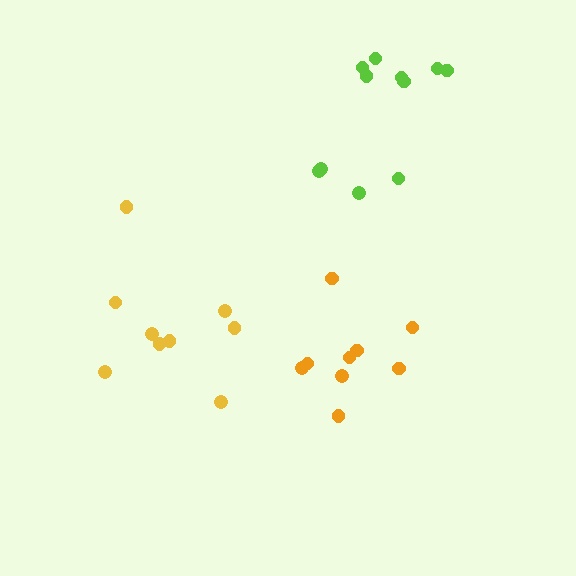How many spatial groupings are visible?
There are 3 spatial groupings.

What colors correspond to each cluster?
The clusters are colored: yellow, orange, lime.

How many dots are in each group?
Group 1: 9 dots, Group 2: 9 dots, Group 3: 11 dots (29 total).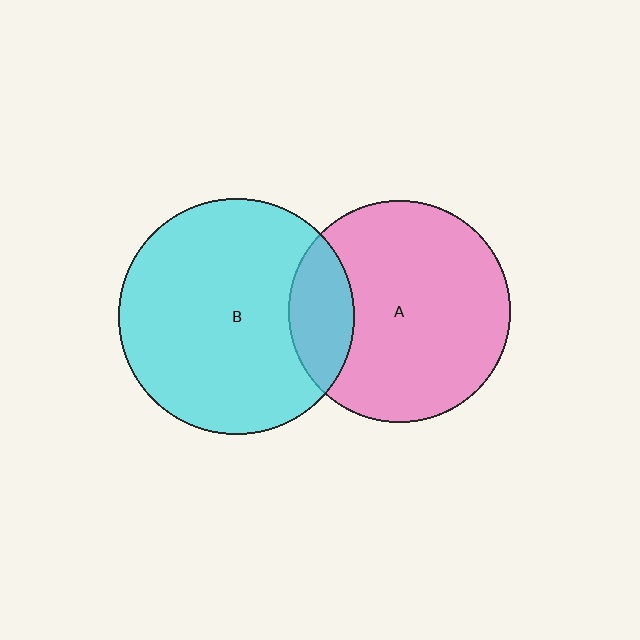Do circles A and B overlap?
Yes.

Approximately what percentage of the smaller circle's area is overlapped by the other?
Approximately 20%.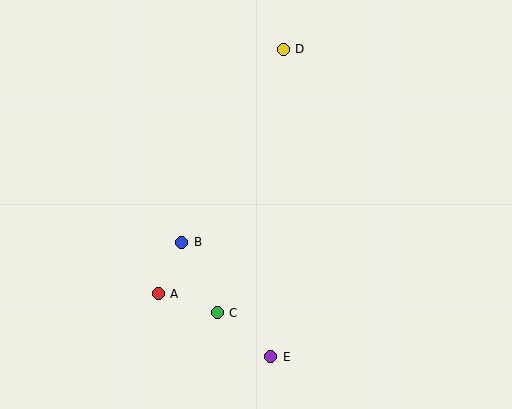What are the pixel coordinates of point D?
Point D is at (283, 49).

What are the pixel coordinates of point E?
Point E is at (271, 357).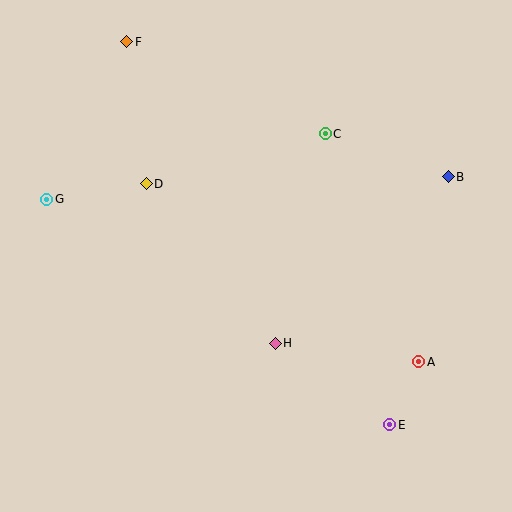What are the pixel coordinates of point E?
Point E is at (390, 425).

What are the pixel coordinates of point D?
Point D is at (146, 184).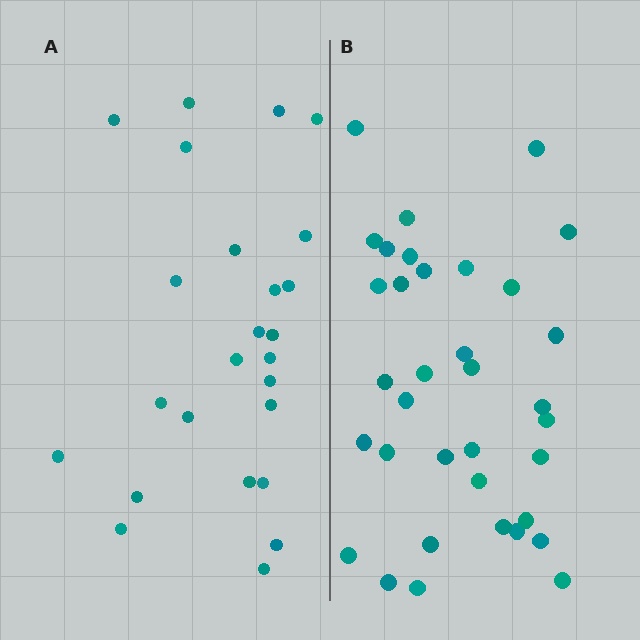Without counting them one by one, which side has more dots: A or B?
Region B (the right region) has more dots.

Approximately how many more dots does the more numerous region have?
Region B has roughly 10 or so more dots than region A.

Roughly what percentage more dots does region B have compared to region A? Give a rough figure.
About 40% more.